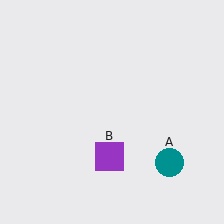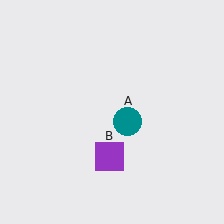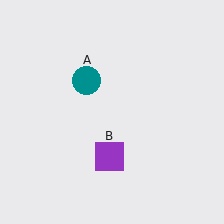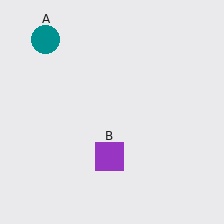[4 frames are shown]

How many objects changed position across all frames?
1 object changed position: teal circle (object A).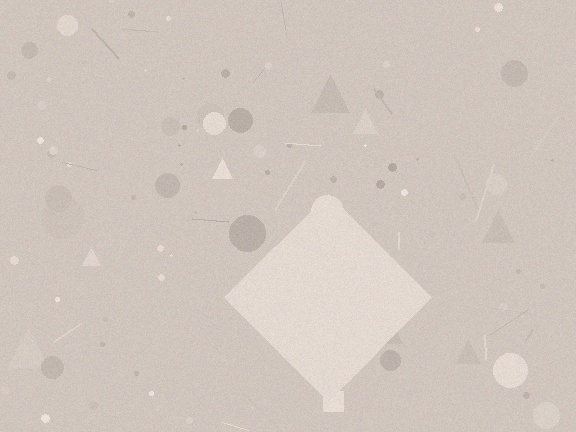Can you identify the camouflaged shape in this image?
The camouflaged shape is a diamond.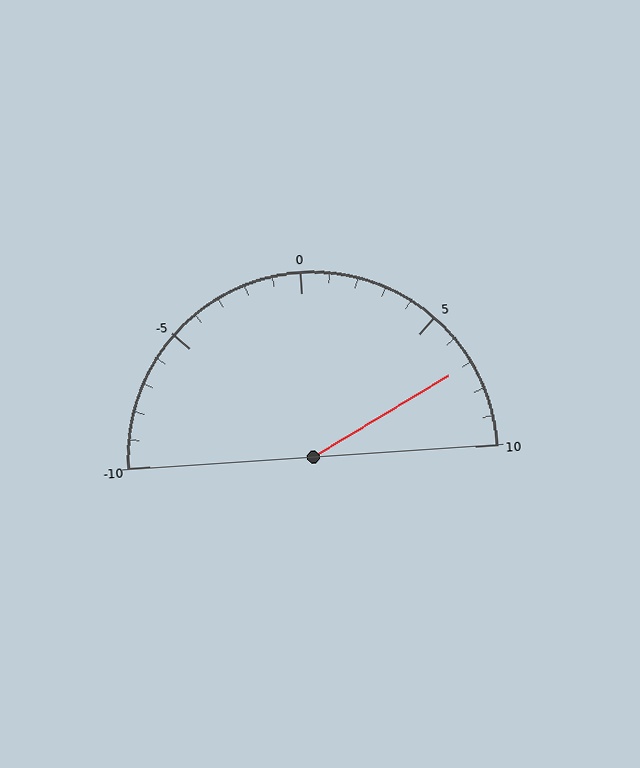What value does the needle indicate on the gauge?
The needle indicates approximately 7.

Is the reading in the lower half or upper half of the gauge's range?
The reading is in the upper half of the range (-10 to 10).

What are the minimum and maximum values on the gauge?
The gauge ranges from -10 to 10.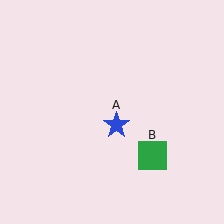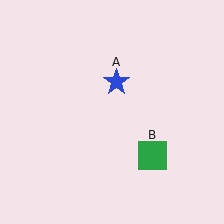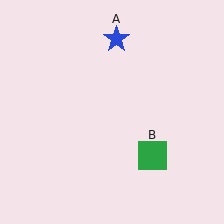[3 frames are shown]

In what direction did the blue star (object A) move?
The blue star (object A) moved up.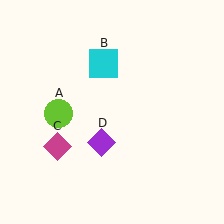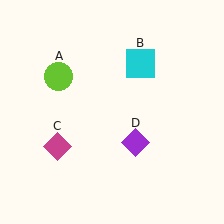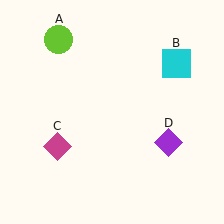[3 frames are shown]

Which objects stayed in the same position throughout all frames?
Magenta diamond (object C) remained stationary.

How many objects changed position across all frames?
3 objects changed position: lime circle (object A), cyan square (object B), purple diamond (object D).